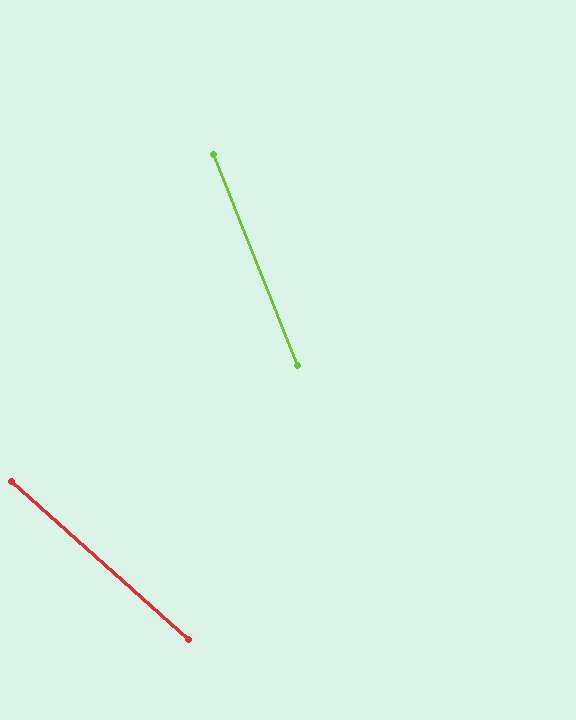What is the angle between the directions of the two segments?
Approximately 27 degrees.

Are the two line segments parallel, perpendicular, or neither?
Neither parallel nor perpendicular — they differ by about 27°.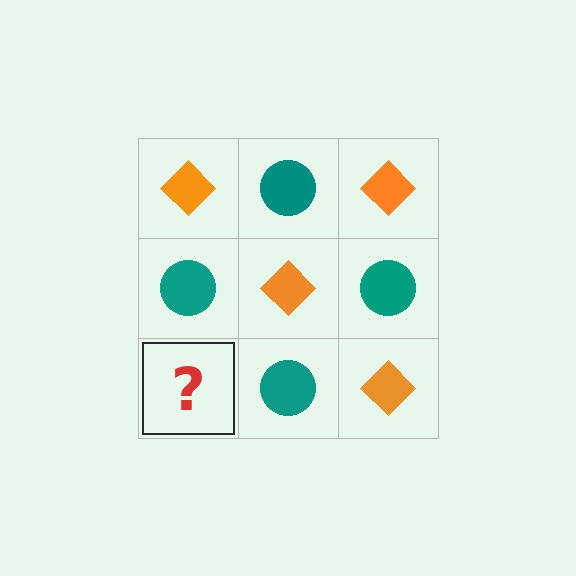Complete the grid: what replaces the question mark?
The question mark should be replaced with an orange diamond.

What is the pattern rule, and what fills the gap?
The rule is that it alternates orange diamond and teal circle in a checkerboard pattern. The gap should be filled with an orange diamond.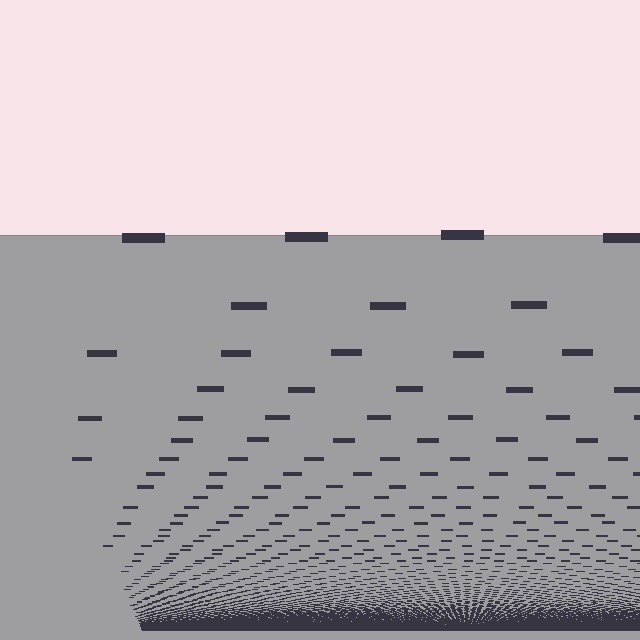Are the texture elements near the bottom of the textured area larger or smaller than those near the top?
Smaller. The gradient is inverted — elements near the bottom are smaller and denser.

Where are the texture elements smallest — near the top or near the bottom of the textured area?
Near the bottom.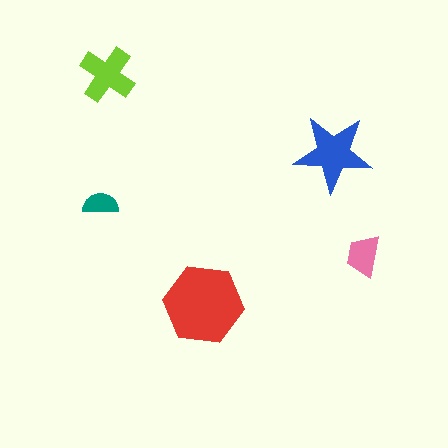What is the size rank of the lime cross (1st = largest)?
3rd.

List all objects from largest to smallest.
The red hexagon, the blue star, the lime cross, the pink trapezoid, the teal semicircle.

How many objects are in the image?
There are 5 objects in the image.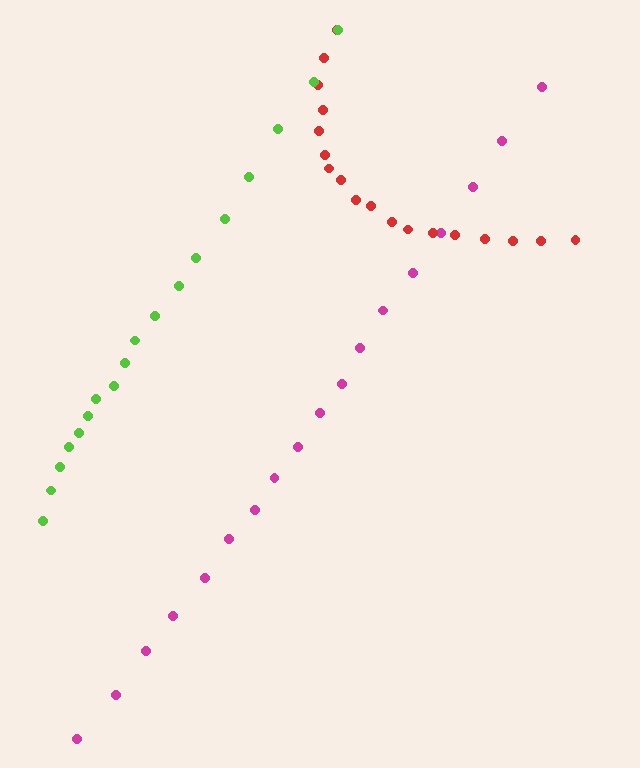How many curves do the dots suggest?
There are 3 distinct paths.